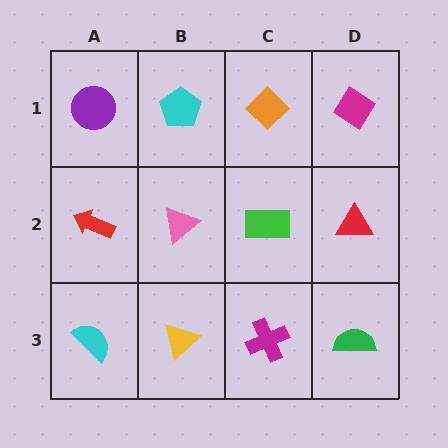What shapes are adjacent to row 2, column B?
A cyan pentagon (row 1, column B), a yellow triangle (row 3, column B), a red arrow (row 2, column A), a green rectangle (row 2, column C).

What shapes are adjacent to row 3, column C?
A green rectangle (row 2, column C), a yellow triangle (row 3, column B), a green semicircle (row 3, column D).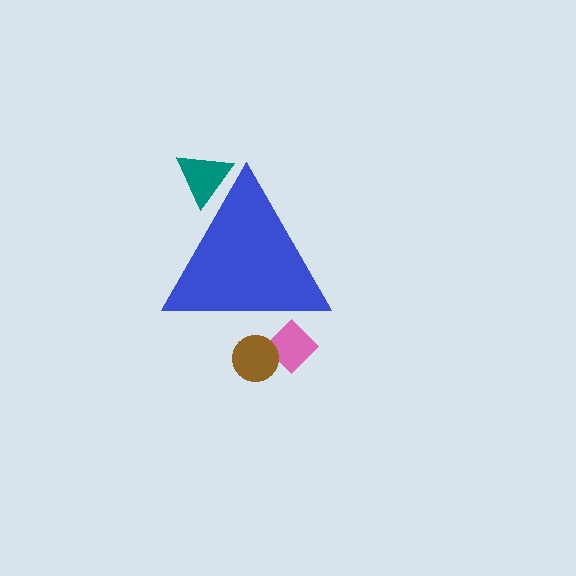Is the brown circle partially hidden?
Yes, the brown circle is partially hidden behind the blue triangle.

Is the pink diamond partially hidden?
Yes, the pink diamond is partially hidden behind the blue triangle.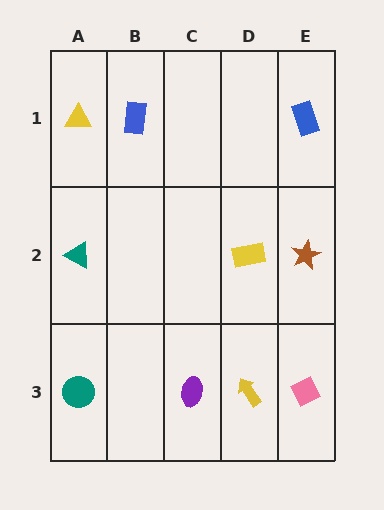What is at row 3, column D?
A yellow arrow.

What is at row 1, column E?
A blue rectangle.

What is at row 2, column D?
A yellow rectangle.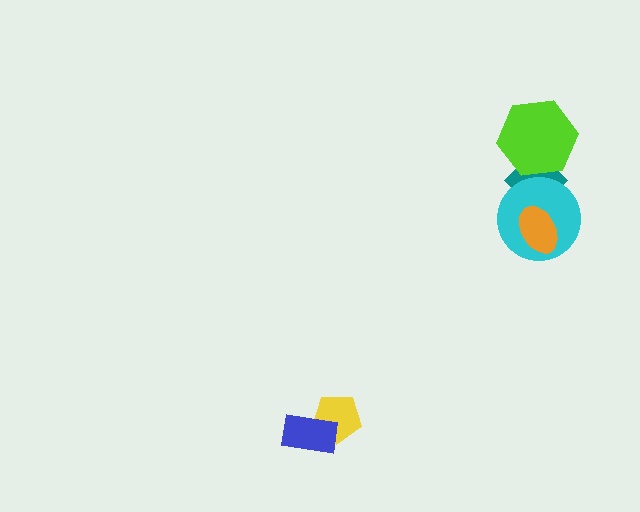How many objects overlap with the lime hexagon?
1 object overlaps with the lime hexagon.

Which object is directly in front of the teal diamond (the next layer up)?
The cyan circle is directly in front of the teal diamond.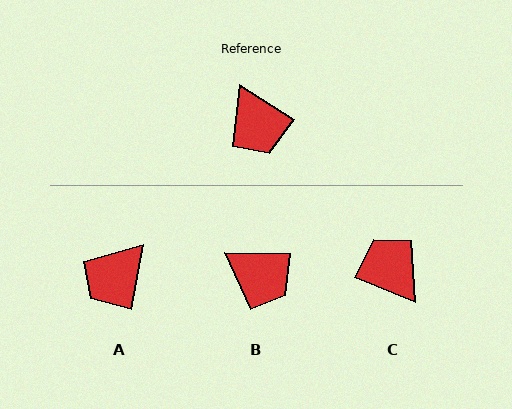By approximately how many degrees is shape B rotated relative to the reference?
Approximately 31 degrees counter-clockwise.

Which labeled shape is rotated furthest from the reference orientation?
C, about 169 degrees away.